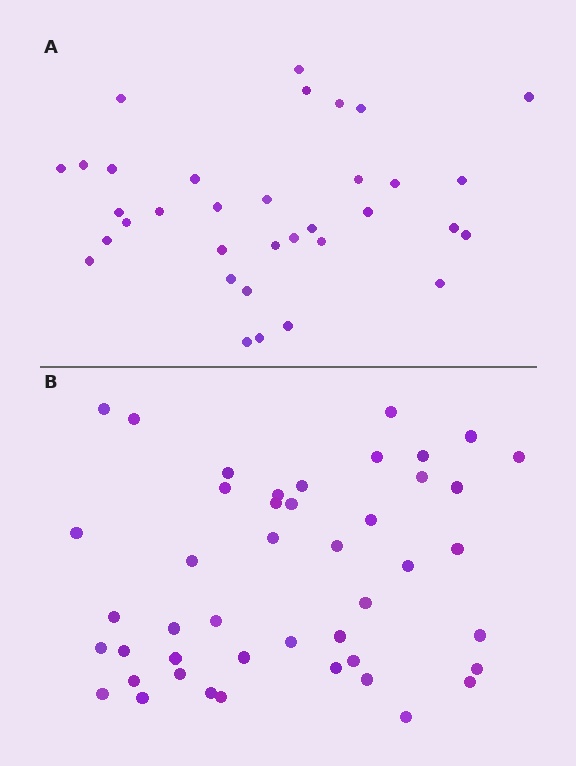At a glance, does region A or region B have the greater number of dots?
Region B (the bottom region) has more dots.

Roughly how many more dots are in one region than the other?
Region B has roughly 12 or so more dots than region A.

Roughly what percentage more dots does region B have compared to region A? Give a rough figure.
About 30% more.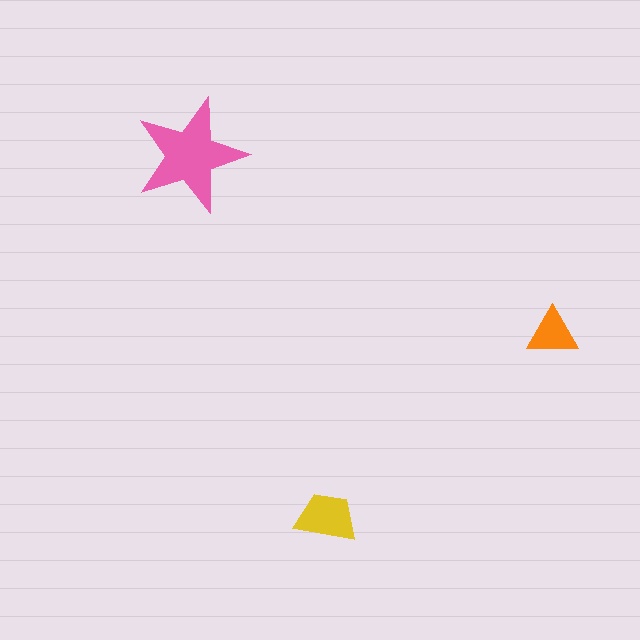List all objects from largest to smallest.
The pink star, the yellow trapezoid, the orange triangle.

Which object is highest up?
The pink star is topmost.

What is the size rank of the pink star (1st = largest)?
1st.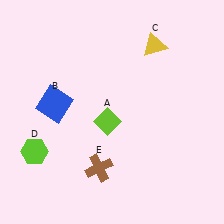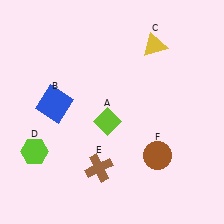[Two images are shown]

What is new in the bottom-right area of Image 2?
A brown circle (F) was added in the bottom-right area of Image 2.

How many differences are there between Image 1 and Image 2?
There is 1 difference between the two images.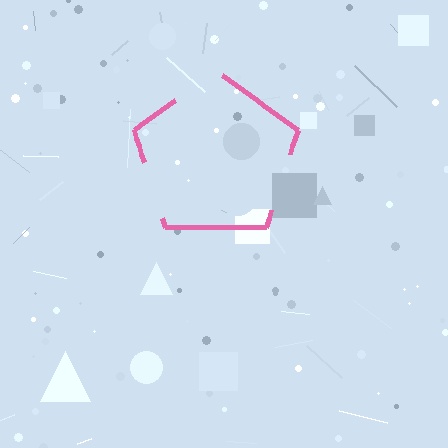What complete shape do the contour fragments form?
The contour fragments form a pentagon.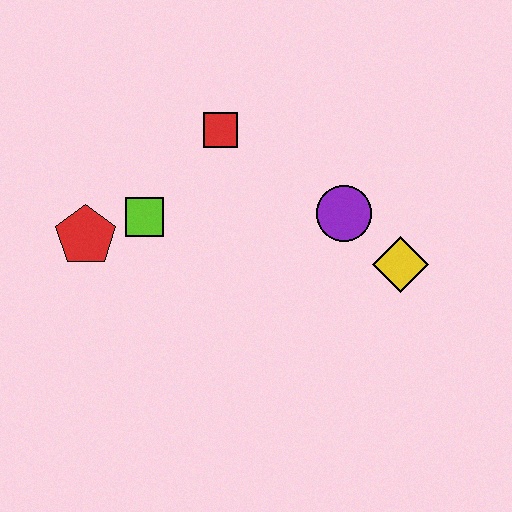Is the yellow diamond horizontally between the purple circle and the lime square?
No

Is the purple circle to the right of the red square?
Yes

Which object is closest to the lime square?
The red pentagon is closest to the lime square.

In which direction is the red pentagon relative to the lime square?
The red pentagon is to the left of the lime square.